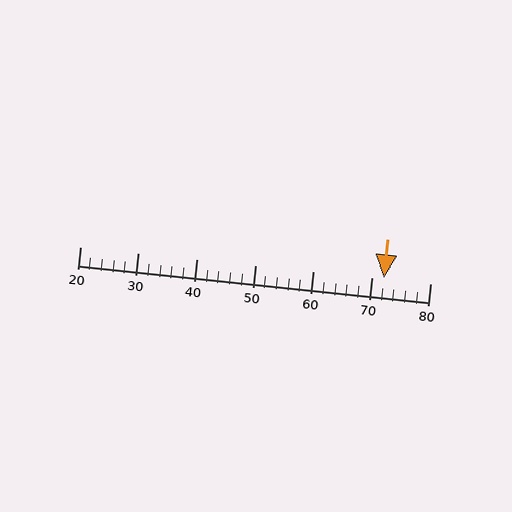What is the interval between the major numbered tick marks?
The major tick marks are spaced 10 units apart.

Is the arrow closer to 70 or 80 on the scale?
The arrow is closer to 70.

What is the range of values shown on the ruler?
The ruler shows values from 20 to 80.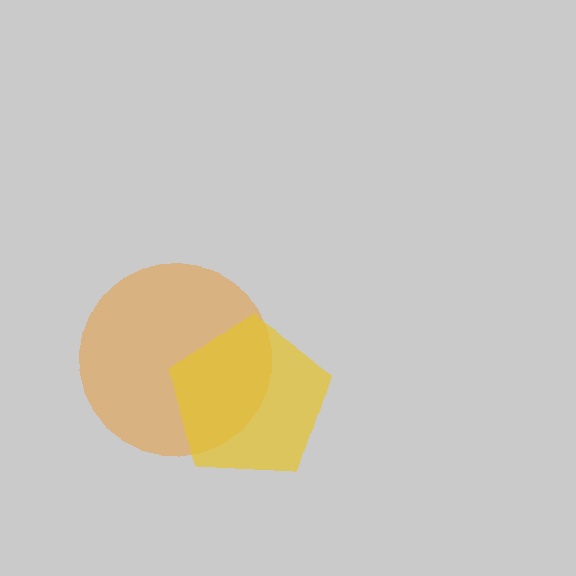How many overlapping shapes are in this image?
There are 2 overlapping shapes in the image.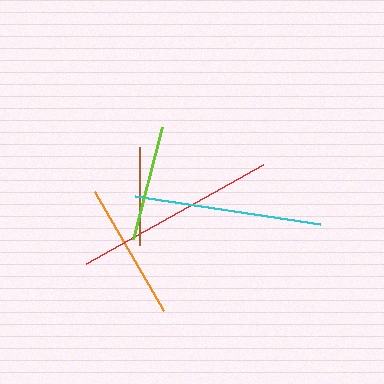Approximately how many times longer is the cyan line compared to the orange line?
The cyan line is approximately 1.4 times the length of the orange line.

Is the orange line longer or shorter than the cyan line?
The cyan line is longer than the orange line.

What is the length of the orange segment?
The orange segment is approximately 138 pixels long.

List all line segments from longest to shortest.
From longest to shortest: red, cyan, orange, lime, brown.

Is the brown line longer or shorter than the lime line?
The lime line is longer than the brown line.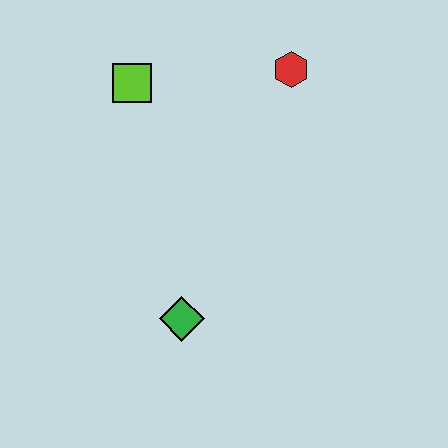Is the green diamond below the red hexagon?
Yes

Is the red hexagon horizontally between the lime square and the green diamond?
No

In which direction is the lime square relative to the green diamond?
The lime square is above the green diamond.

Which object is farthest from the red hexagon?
The green diamond is farthest from the red hexagon.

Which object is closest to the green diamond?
The lime square is closest to the green diamond.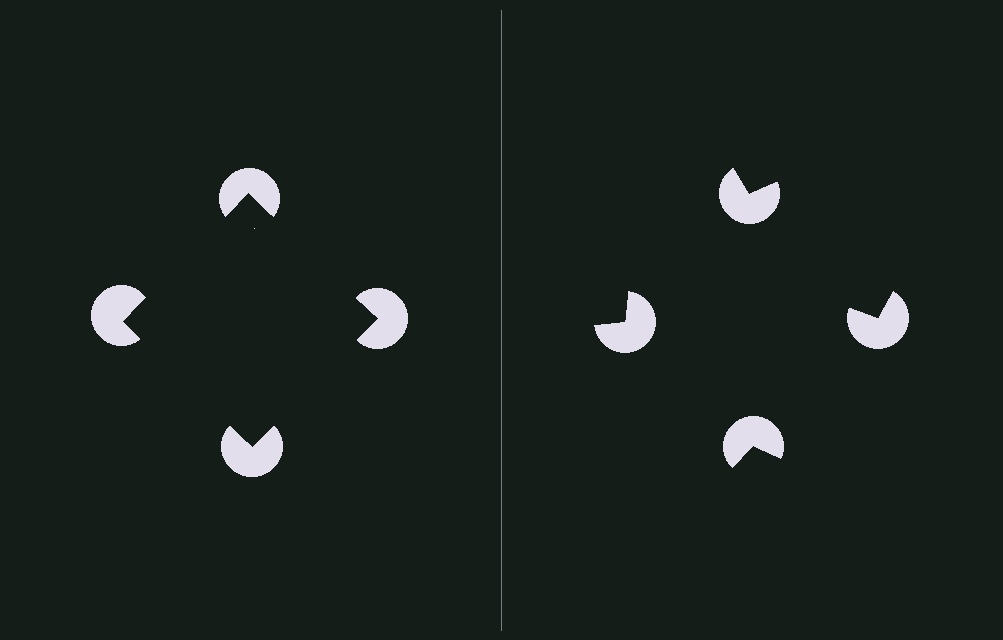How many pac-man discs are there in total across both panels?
8 — 4 on each side.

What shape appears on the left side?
An illusory square.